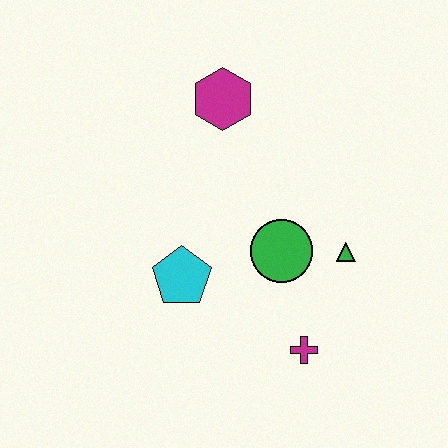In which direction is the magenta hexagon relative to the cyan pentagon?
The magenta hexagon is above the cyan pentagon.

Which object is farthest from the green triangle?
The magenta hexagon is farthest from the green triangle.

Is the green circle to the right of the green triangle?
No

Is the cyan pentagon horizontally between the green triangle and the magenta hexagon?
No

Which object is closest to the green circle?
The green triangle is closest to the green circle.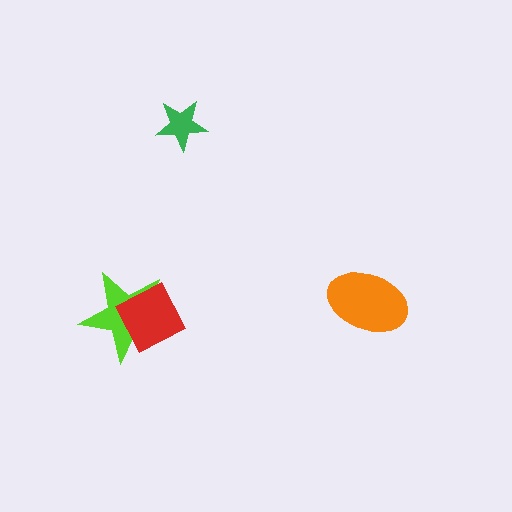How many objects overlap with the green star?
0 objects overlap with the green star.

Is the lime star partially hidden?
Yes, it is partially covered by another shape.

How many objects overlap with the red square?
1 object overlaps with the red square.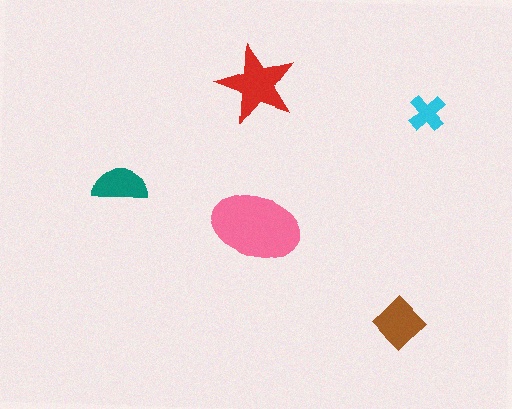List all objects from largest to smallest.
The pink ellipse, the red star, the brown diamond, the teal semicircle, the cyan cross.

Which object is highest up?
The red star is topmost.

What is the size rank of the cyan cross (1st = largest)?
5th.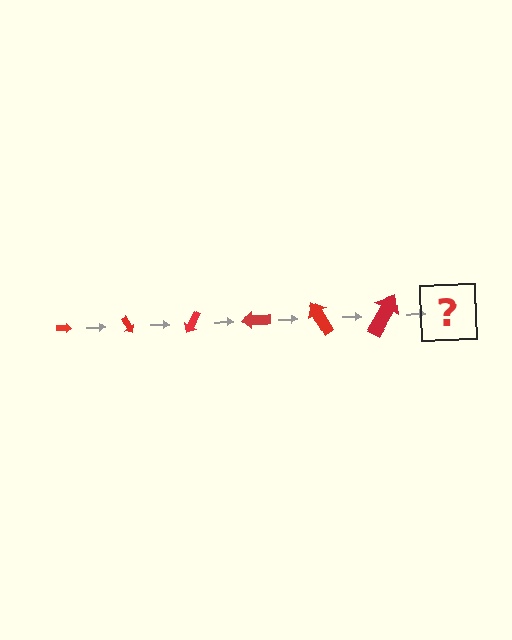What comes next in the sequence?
The next element should be an arrow, larger than the previous one and rotated 360 degrees from the start.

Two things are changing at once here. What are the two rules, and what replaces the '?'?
The two rules are that the arrow grows larger each step and it rotates 60 degrees each step. The '?' should be an arrow, larger than the previous one and rotated 360 degrees from the start.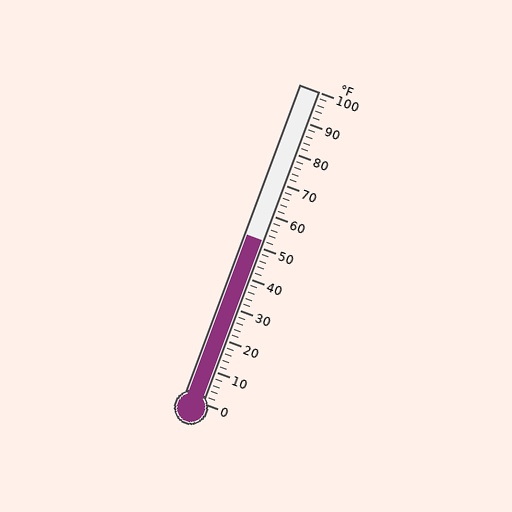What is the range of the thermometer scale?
The thermometer scale ranges from 0°F to 100°F.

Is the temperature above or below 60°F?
The temperature is below 60°F.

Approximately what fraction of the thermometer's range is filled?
The thermometer is filled to approximately 50% of its range.